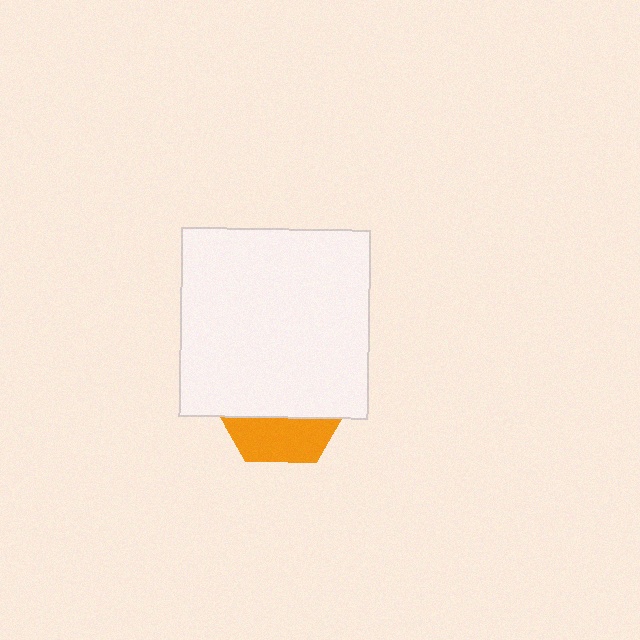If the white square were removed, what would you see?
You would see the complete orange hexagon.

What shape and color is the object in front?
The object in front is a white square.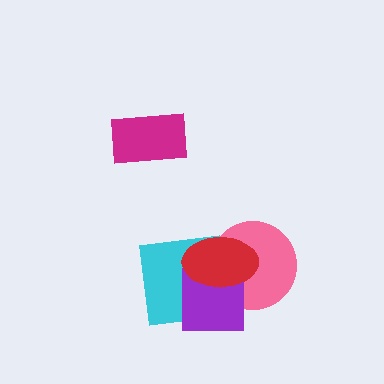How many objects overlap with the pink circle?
3 objects overlap with the pink circle.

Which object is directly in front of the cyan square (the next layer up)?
The pink circle is directly in front of the cyan square.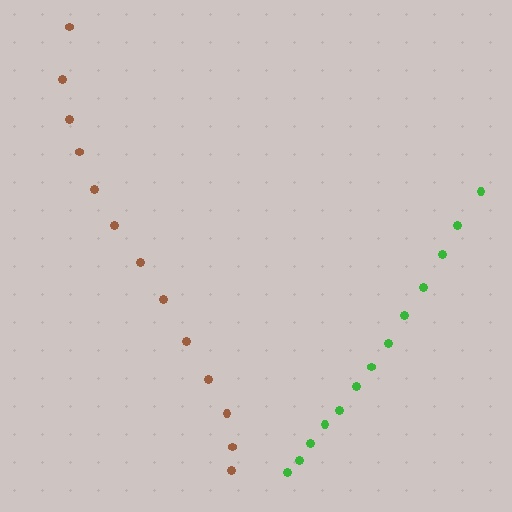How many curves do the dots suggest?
There are 2 distinct paths.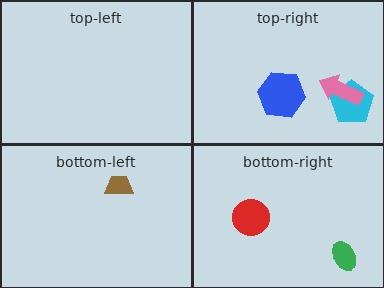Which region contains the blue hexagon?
The top-right region.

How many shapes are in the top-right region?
3.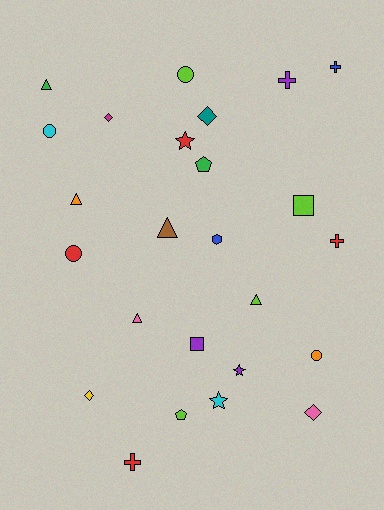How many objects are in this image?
There are 25 objects.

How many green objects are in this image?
There are 2 green objects.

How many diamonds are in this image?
There are 4 diamonds.